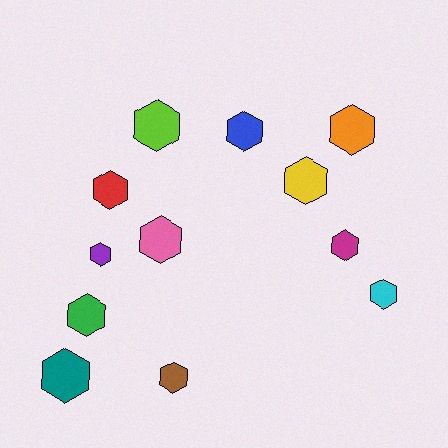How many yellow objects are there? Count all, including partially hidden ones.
There is 1 yellow object.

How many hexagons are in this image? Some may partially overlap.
There are 12 hexagons.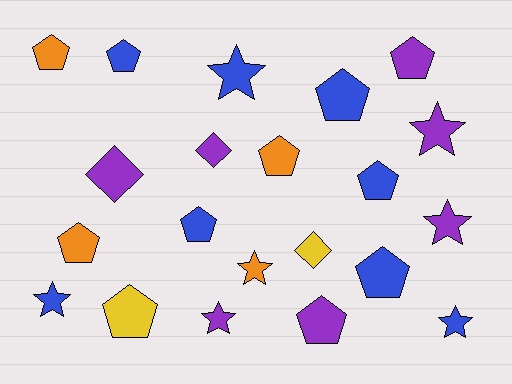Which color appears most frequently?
Blue, with 8 objects.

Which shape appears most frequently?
Pentagon, with 11 objects.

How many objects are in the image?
There are 21 objects.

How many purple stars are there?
There are 3 purple stars.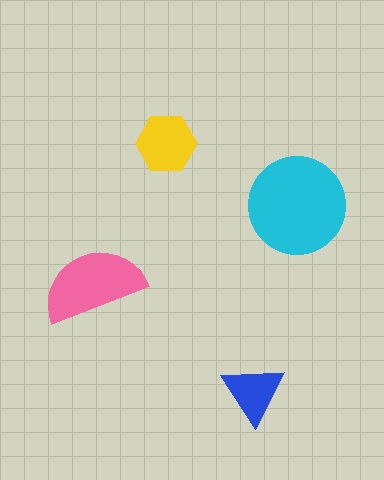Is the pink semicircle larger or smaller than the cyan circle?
Smaller.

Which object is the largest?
The cyan circle.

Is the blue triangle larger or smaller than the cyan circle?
Smaller.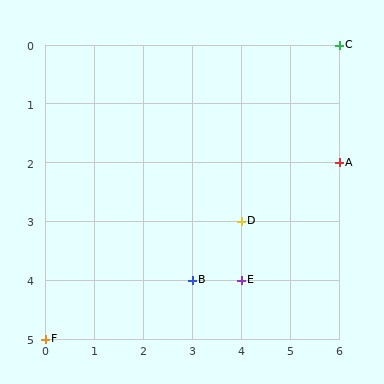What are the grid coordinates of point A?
Point A is at grid coordinates (6, 2).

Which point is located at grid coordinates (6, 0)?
Point C is at (6, 0).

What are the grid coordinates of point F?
Point F is at grid coordinates (0, 5).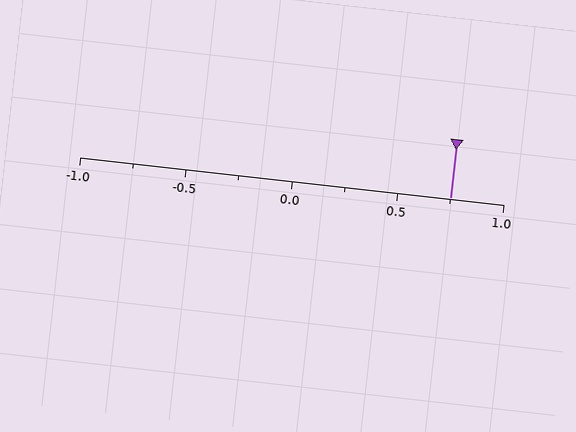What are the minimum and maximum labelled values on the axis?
The axis runs from -1.0 to 1.0.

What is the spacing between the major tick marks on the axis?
The major ticks are spaced 0.5 apart.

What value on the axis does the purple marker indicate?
The marker indicates approximately 0.75.